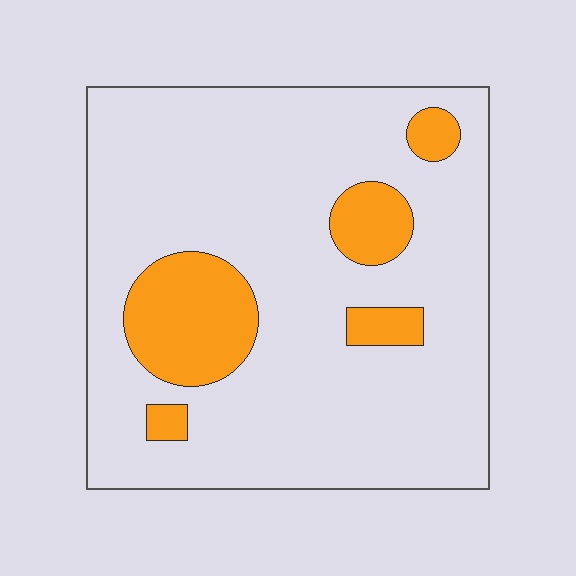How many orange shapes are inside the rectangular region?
5.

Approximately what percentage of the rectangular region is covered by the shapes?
Approximately 15%.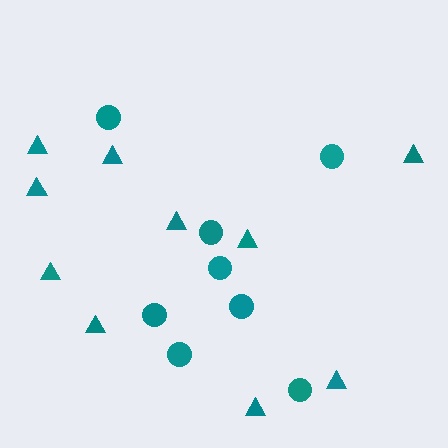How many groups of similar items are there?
There are 2 groups: one group of triangles (10) and one group of circles (8).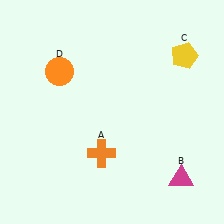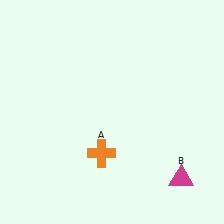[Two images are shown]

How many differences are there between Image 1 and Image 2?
There are 2 differences between the two images.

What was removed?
The yellow pentagon (C), the orange circle (D) were removed in Image 2.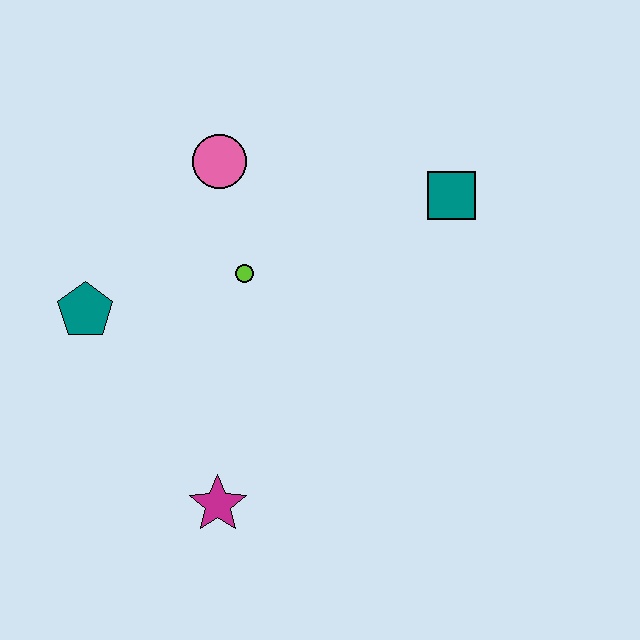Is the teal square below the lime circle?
No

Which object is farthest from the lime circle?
The magenta star is farthest from the lime circle.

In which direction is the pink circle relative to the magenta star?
The pink circle is above the magenta star.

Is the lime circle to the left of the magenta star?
No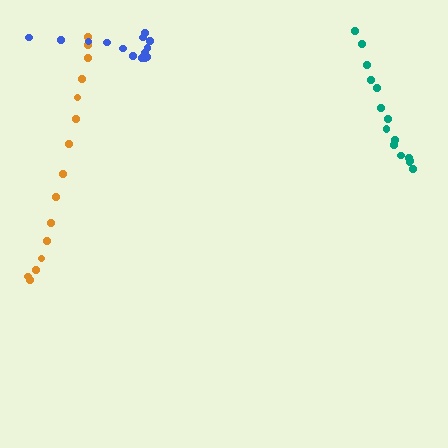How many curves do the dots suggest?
There are 3 distinct paths.